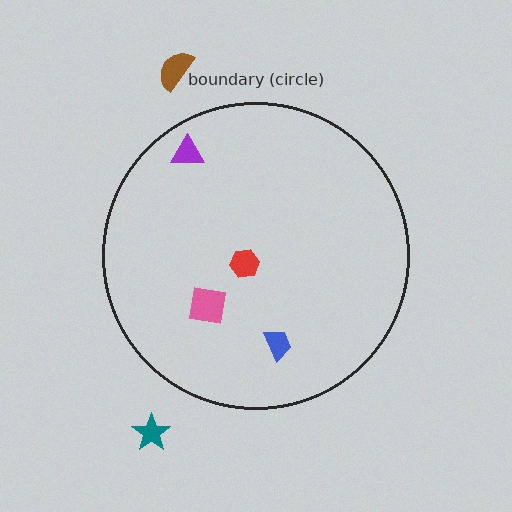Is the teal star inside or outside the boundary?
Outside.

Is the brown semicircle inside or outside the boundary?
Outside.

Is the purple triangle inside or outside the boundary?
Inside.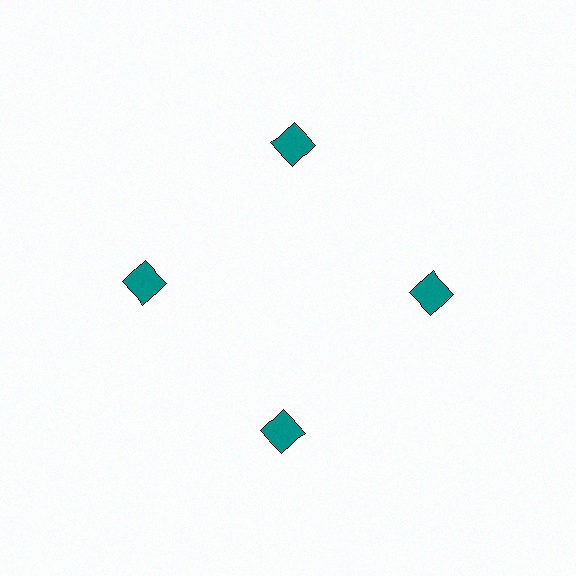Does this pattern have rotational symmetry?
Yes, this pattern has 4-fold rotational symmetry. It looks the same after rotating 90 degrees around the center.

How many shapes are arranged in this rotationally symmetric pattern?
There are 4 shapes, arranged in 4 groups of 1.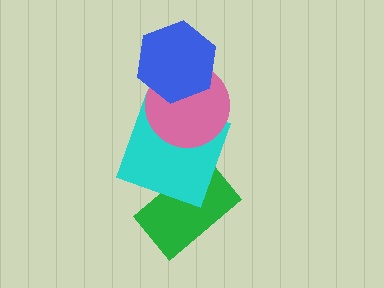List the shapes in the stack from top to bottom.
From top to bottom: the blue hexagon, the pink circle, the cyan square, the green rectangle.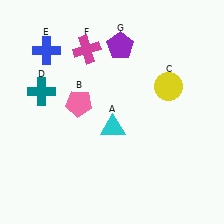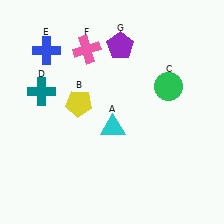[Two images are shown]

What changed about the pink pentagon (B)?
In Image 1, B is pink. In Image 2, it changed to yellow.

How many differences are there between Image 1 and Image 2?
There are 3 differences between the two images.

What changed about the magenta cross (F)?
In Image 1, F is magenta. In Image 2, it changed to pink.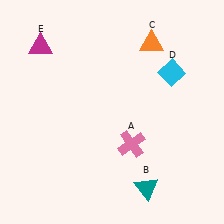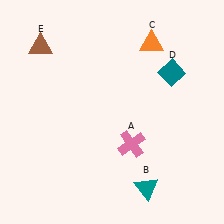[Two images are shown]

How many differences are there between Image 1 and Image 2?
There are 2 differences between the two images.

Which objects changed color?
D changed from cyan to teal. E changed from magenta to brown.